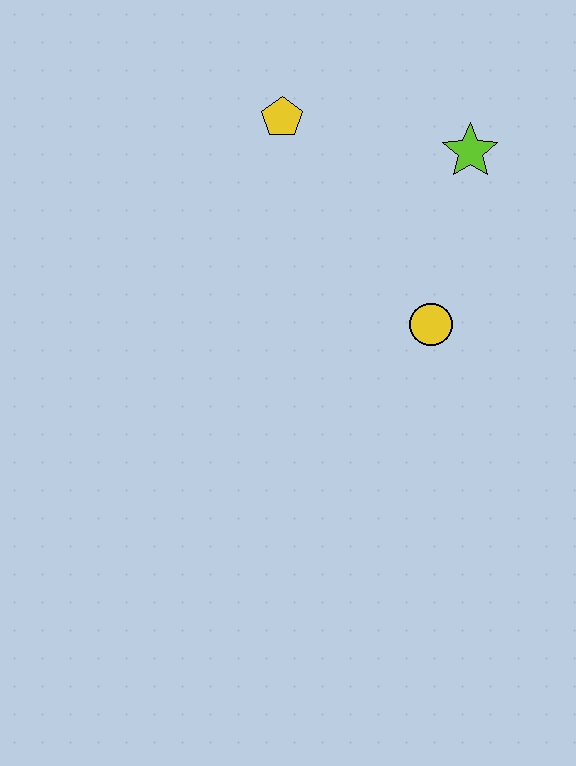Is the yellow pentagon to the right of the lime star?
No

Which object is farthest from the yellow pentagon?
The yellow circle is farthest from the yellow pentagon.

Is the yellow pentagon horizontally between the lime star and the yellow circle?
No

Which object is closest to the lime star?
The yellow circle is closest to the lime star.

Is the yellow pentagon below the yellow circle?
No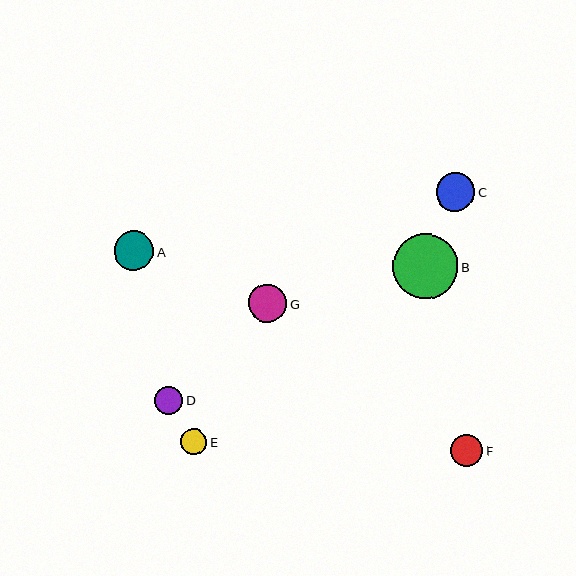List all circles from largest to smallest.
From largest to smallest: B, A, C, G, F, D, E.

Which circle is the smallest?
Circle E is the smallest with a size of approximately 26 pixels.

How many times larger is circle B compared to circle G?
Circle B is approximately 1.7 times the size of circle G.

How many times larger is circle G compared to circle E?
Circle G is approximately 1.4 times the size of circle E.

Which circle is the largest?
Circle B is the largest with a size of approximately 66 pixels.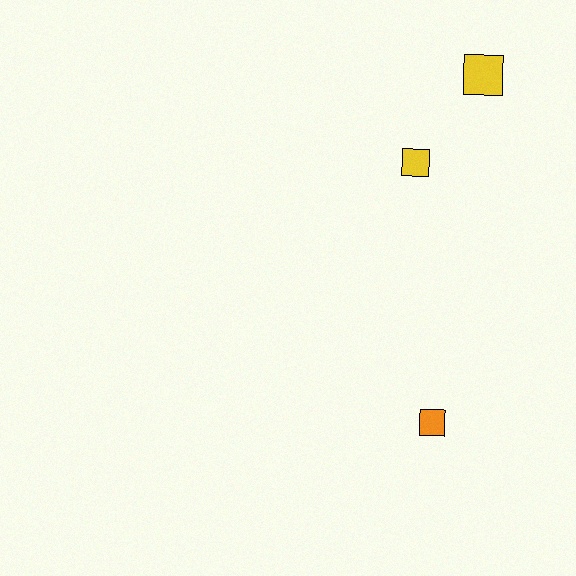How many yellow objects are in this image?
There are 2 yellow objects.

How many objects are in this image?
There are 3 objects.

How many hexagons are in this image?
There are no hexagons.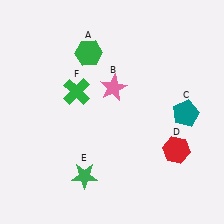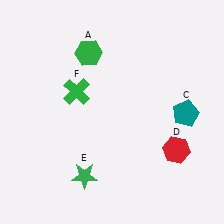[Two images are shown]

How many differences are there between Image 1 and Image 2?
There is 1 difference between the two images.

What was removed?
The pink star (B) was removed in Image 2.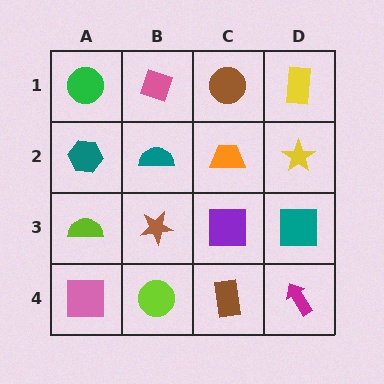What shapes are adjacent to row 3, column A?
A teal hexagon (row 2, column A), a pink square (row 4, column A), a brown star (row 3, column B).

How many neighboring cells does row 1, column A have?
2.